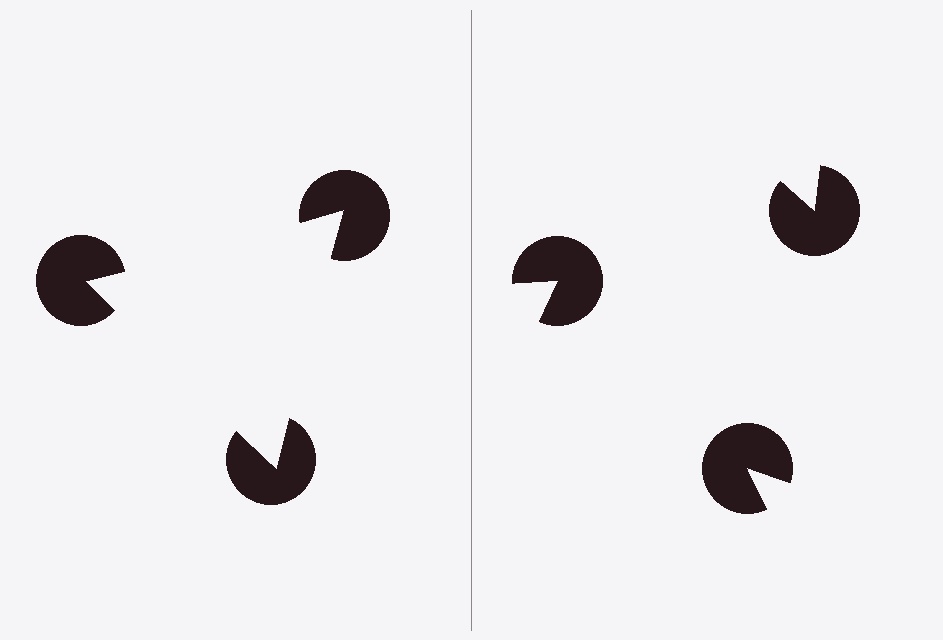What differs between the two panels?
The pac-man discs are positioned identically on both sides; only the wedge orientations differ. On the left they align to a triangle; on the right they are misaligned.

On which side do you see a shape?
An illusory triangle appears on the left side. On the right side the wedge cuts are rotated, so no coherent shape forms.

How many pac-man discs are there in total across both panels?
6 — 3 on each side.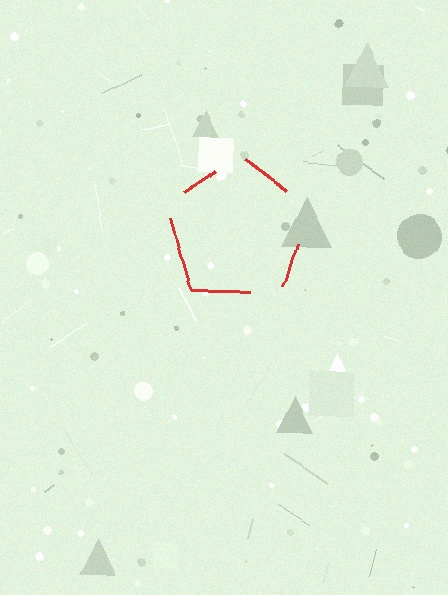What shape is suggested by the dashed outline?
The dashed outline suggests a pentagon.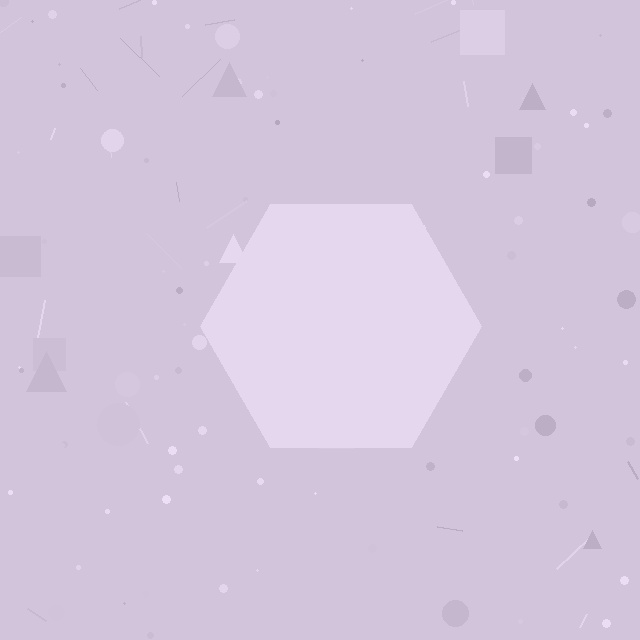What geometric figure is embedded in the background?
A hexagon is embedded in the background.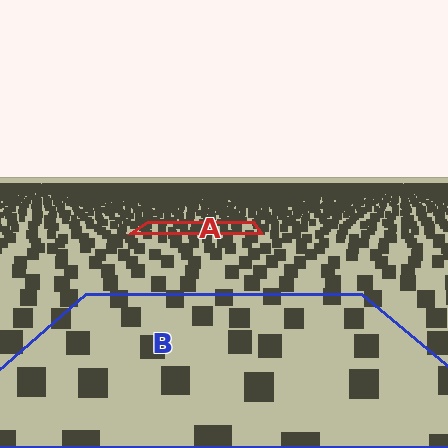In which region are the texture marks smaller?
The texture marks are smaller in region A, because it is farther away.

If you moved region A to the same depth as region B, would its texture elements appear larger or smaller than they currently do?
They would appear larger. At a closer depth, the same texture elements are projected at a bigger on-screen size.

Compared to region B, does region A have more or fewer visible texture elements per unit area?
Region A has more texture elements per unit area — they are packed more densely because it is farther away.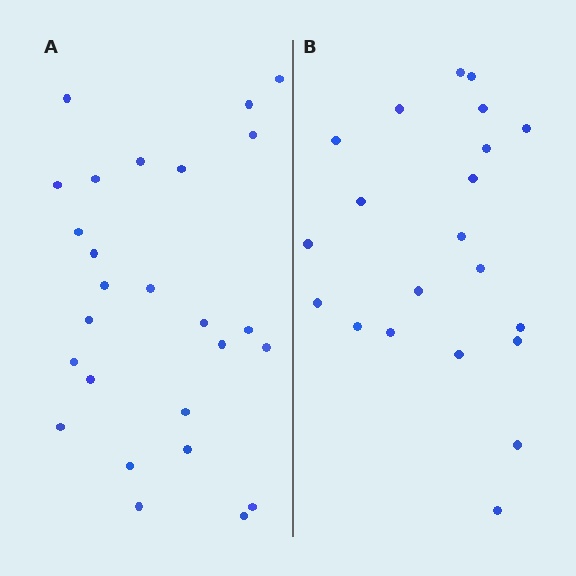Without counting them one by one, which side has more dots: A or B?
Region A (the left region) has more dots.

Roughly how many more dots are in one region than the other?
Region A has about 5 more dots than region B.